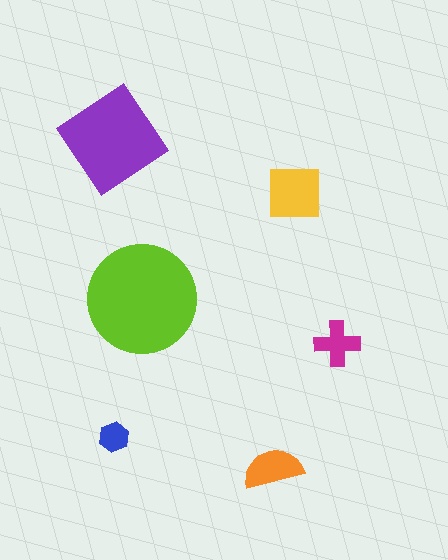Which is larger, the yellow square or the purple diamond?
The purple diamond.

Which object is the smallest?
The blue hexagon.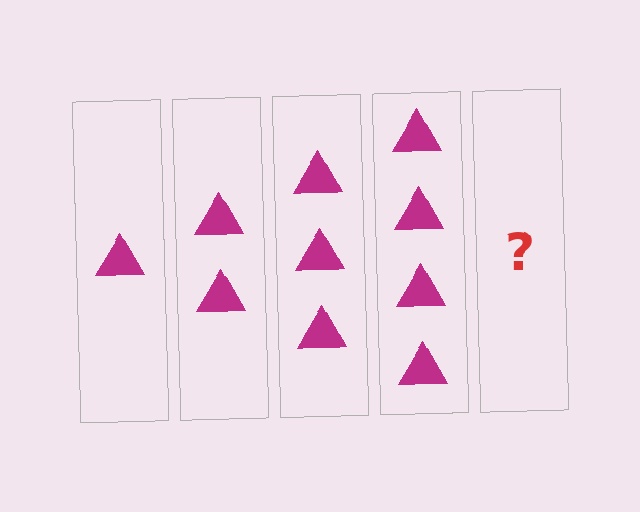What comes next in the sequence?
The next element should be 5 triangles.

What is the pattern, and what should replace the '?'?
The pattern is that each step adds one more triangle. The '?' should be 5 triangles.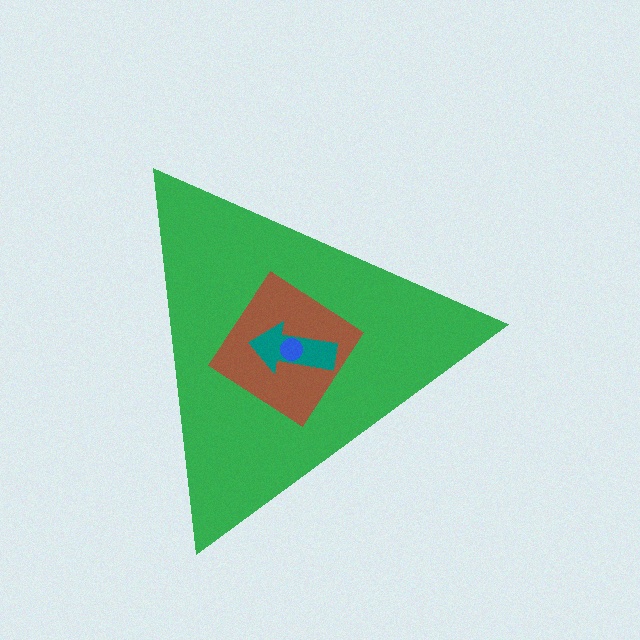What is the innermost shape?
The blue circle.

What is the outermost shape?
The green triangle.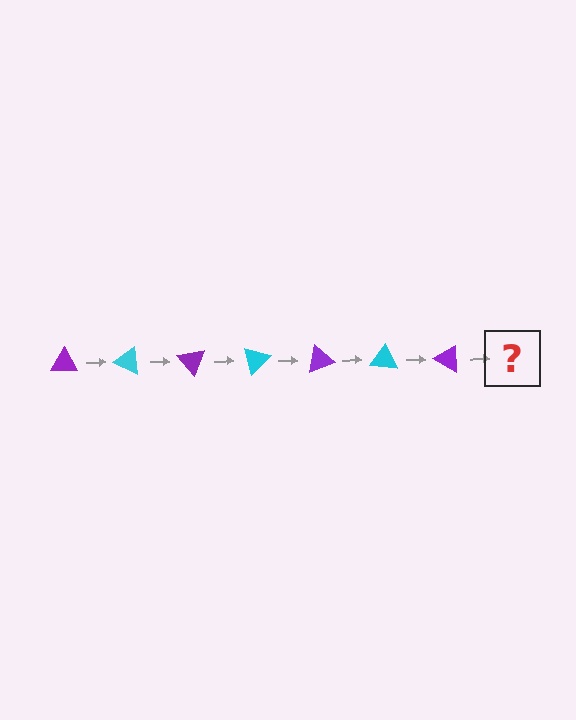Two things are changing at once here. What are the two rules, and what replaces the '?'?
The two rules are that it rotates 25 degrees each step and the color cycles through purple and cyan. The '?' should be a cyan triangle, rotated 175 degrees from the start.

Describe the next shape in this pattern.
It should be a cyan triangle, rotated 175 degrees from the start.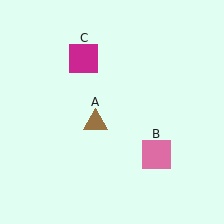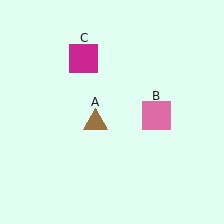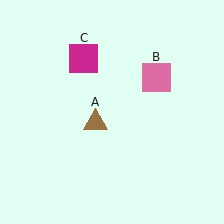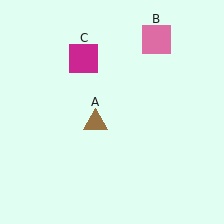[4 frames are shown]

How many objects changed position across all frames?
1 object changed position: pink square (object B).